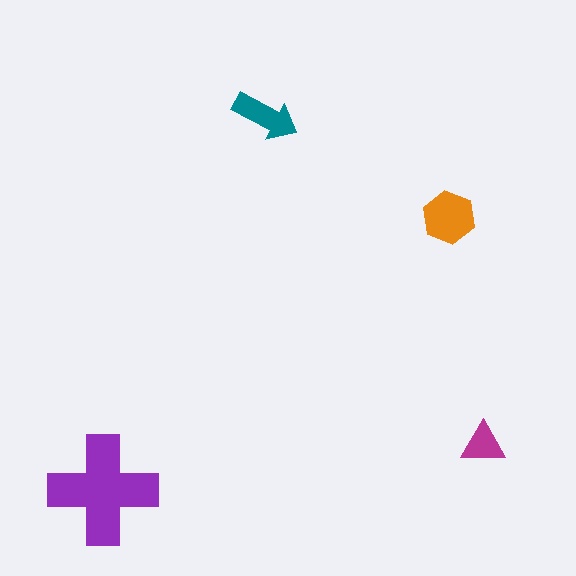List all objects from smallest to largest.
The magenta triangle, the teal arrow, the orange hexagon, the purple cross.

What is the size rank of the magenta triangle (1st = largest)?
4th.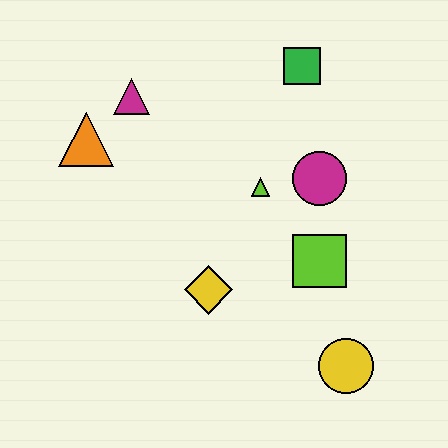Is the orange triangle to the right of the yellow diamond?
No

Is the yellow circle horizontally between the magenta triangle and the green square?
No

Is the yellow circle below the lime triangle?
Yes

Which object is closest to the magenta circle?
The lime triangle is closest to the magenta circle.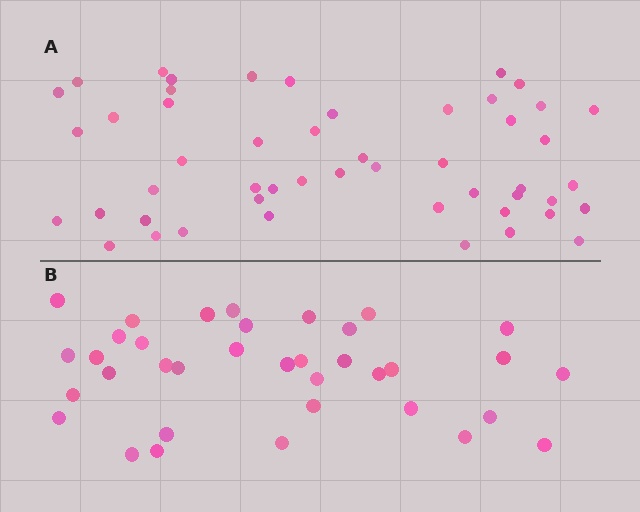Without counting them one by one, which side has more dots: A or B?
Region A (the top region) has more dots.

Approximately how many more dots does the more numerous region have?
Region A has approximately 15 more dots than region B.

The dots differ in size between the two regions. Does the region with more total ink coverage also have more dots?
No. Region B has more total ink coverage because its dots are larger, but region A actually contains more individual dots. Total area can be misleading — the number of items is what matters here.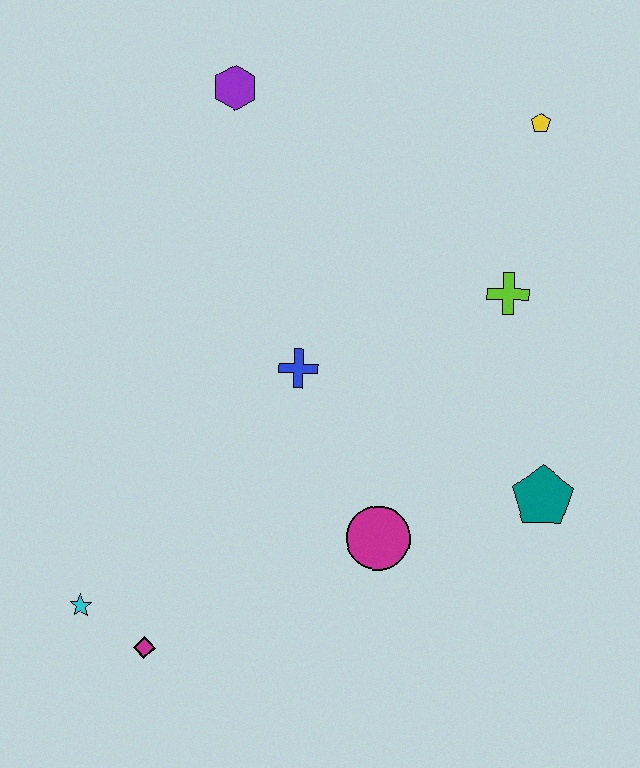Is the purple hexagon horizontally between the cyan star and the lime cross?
Yes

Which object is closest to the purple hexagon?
The blue cross is closest to the purple hexagon.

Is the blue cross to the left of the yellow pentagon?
Yes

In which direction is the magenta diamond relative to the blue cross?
The magenta diamond is below the blue cross.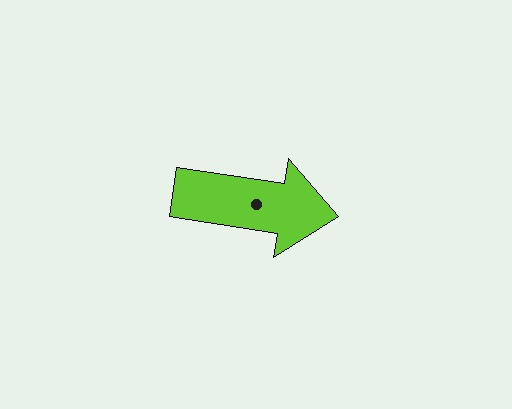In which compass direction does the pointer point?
East.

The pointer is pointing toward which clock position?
Roughly 3 o'clock.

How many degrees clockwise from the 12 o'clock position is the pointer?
Approximately 99 degrees.